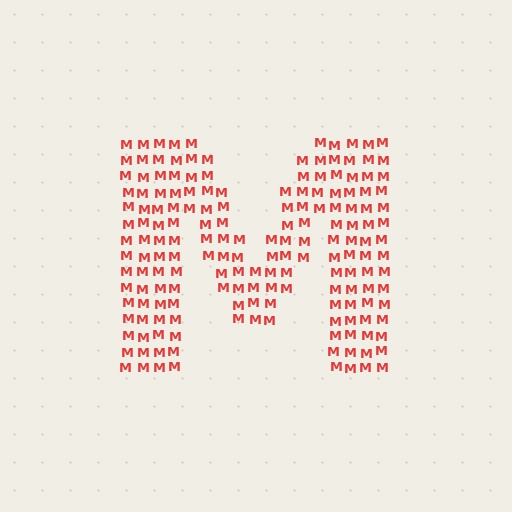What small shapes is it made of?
It is made of small letter M's.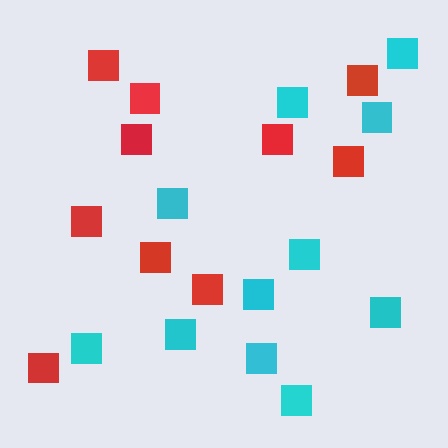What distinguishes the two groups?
There are 2 groups: one group of red squares (10) and one group of cyan squares (11).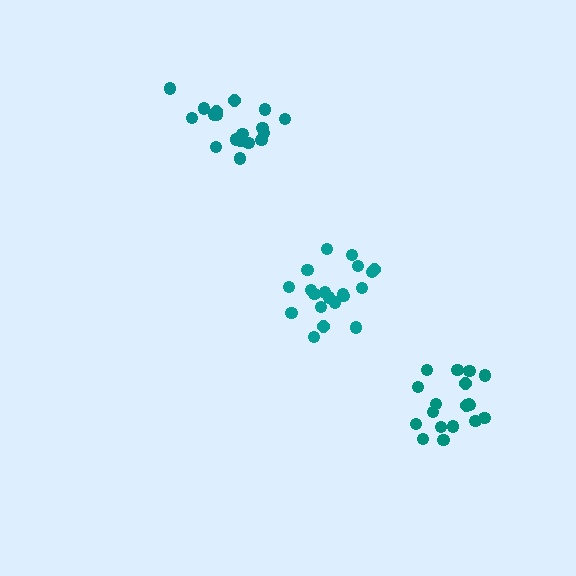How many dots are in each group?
Group 1: 18 dots, Group 2: 18 dots, Group 3: 20 dots (56 total).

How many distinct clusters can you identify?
There are 3 distinct clusters.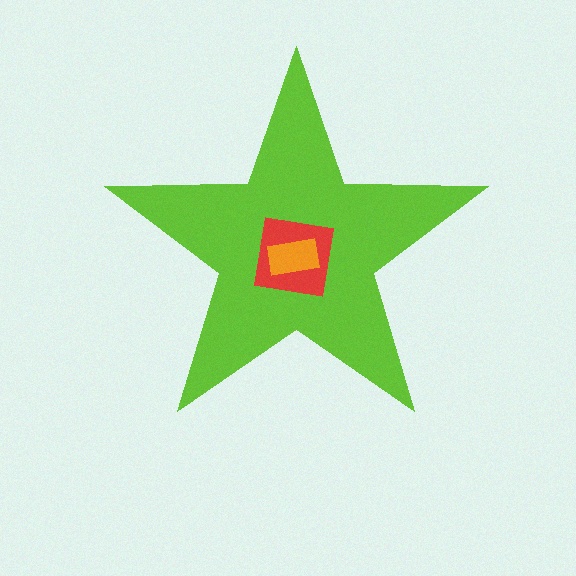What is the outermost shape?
The lime star.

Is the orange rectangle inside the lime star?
Yes.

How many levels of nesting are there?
3.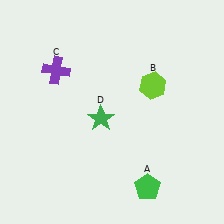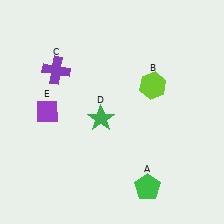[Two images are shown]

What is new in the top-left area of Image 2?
A purple diamond (E) was added in the top-left area of Image 2.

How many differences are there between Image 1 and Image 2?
There is 1 difference between the two images.